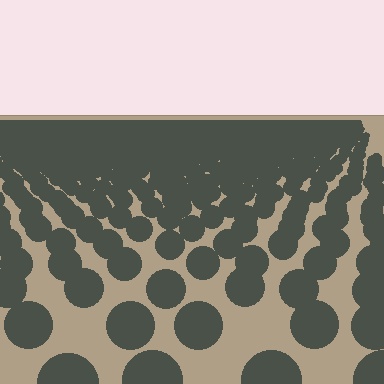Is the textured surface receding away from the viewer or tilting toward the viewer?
The surface is receding away from the viewer. Texture elements get smaller and denser toward the top.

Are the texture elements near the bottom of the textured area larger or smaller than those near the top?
Larger. Near the bottom, elements are closer to the viewer and appear at a bigger on-screen size.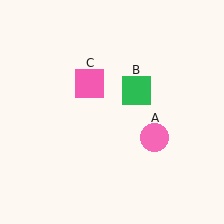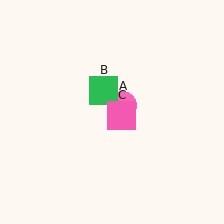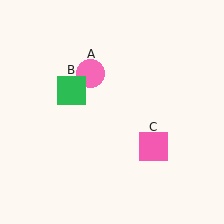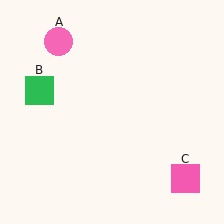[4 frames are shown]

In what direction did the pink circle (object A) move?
The pink circle (object A) moved up and to the left.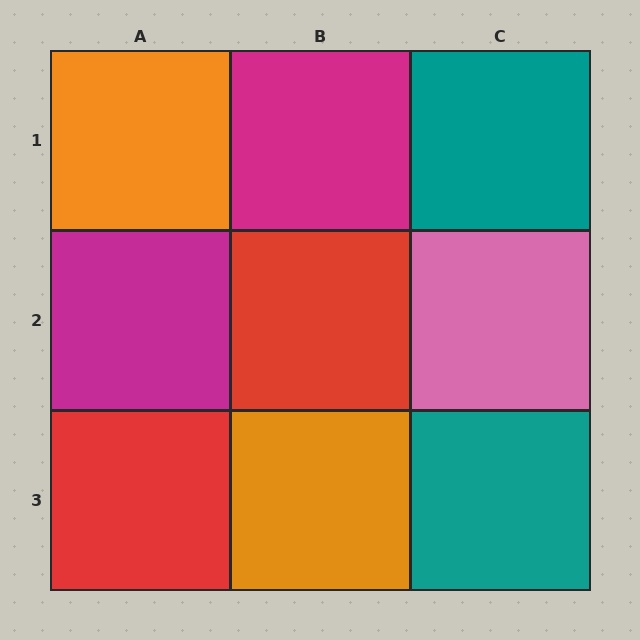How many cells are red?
2 cells are red.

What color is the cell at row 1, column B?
Magenta.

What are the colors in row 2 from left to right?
Magenta, red, pink.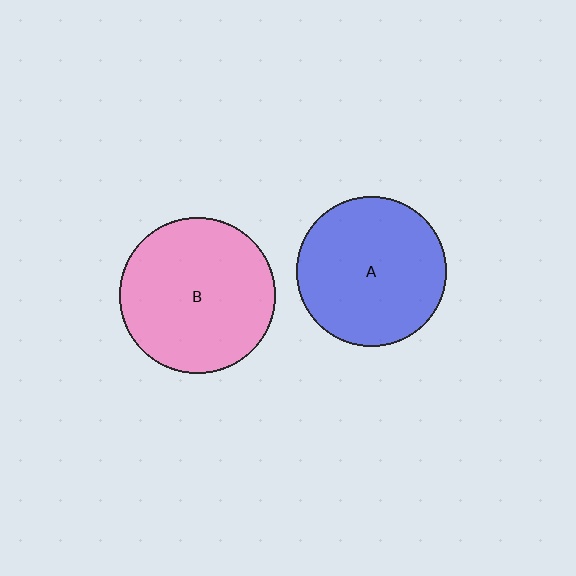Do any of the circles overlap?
No, none of the circles overlap.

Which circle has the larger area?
Circle B (pink).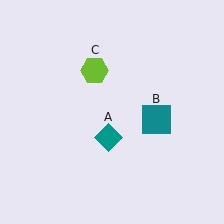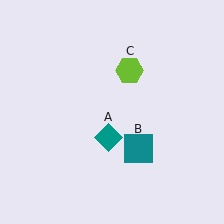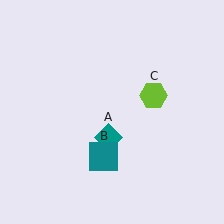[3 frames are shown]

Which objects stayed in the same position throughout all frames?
Teal diamond (object A) remained stationary.